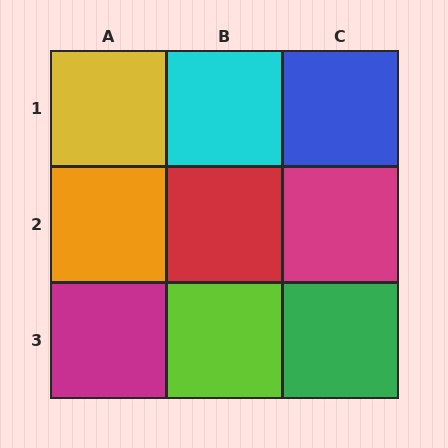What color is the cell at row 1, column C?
Blue.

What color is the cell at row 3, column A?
Magenta.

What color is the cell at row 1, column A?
Yellow.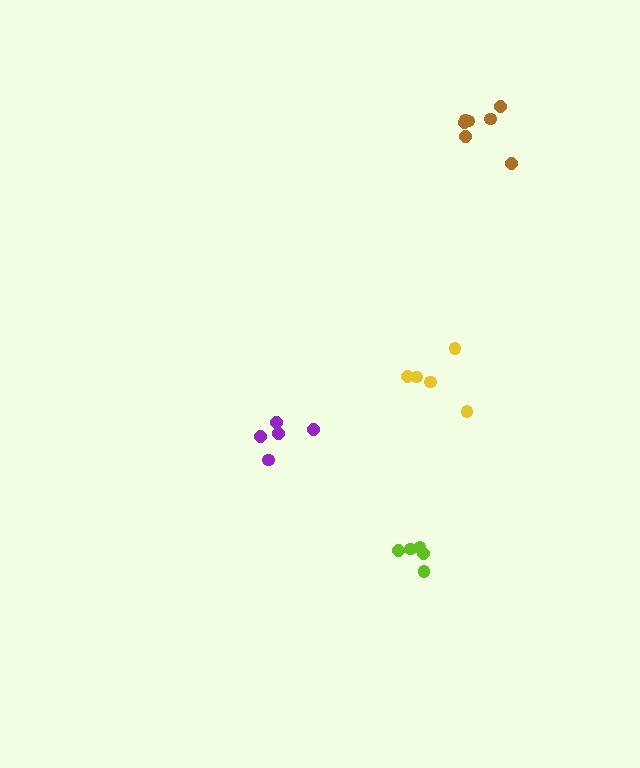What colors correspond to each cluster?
The clusters are colored: yellow, brown, purple, lime.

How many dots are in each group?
Group 1: 5 dots, Group 2: 7 dots, Group 3: 5 dots, Group 4: 5 dots (22 total).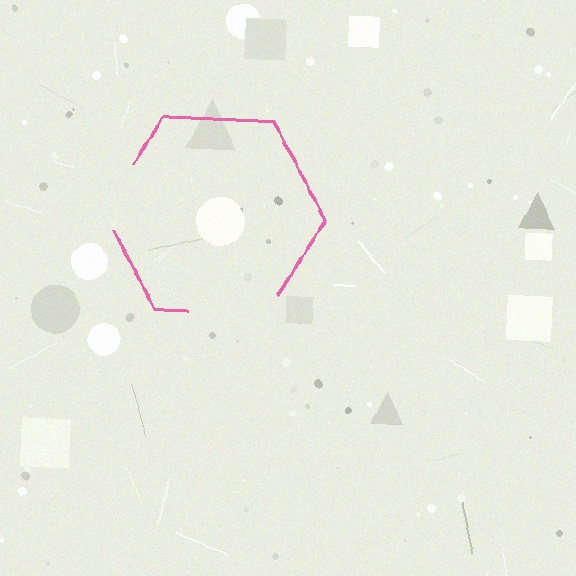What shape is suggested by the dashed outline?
The dashed outline suggests a hexagon.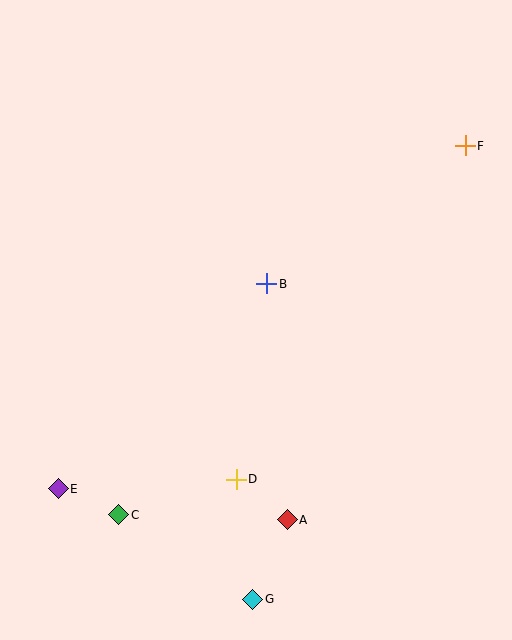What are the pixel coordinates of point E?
Point E is at (58, 489).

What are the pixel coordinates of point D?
Point D is at (236, 480).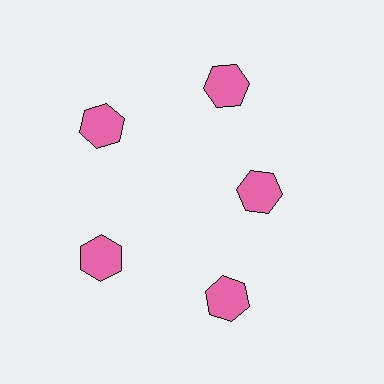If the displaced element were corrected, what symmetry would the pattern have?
It would have 5-fold rotational symmetry — the pattern would map onto itself every 72 degrees.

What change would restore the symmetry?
The symmetry would be restored by moving it outward, back onto the ring so that all 5 hexagons sit at equal angles and equal distance from the center.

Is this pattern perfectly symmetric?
No. The 5 pink hexagons are arranged in a ring, but one element near the 3 o'clock position is pulled inward toward the center, breaking the 5-fold rotational symmetry.